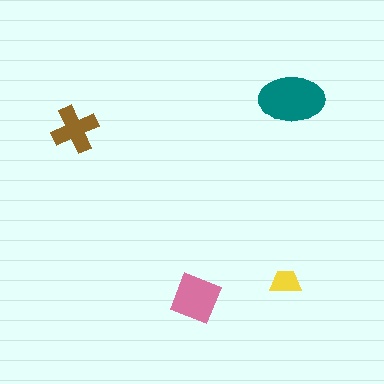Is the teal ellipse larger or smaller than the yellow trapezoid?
Larger.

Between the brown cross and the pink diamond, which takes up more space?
The pink diamond.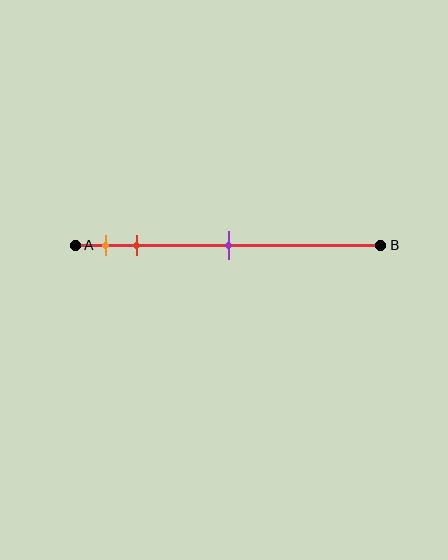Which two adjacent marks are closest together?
The orange and red marks are the closest adjacent pair.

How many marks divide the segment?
There are 3 marks dividing the segment.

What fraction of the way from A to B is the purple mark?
The purple mark is approximately 50% (0.5) of the way from A to B.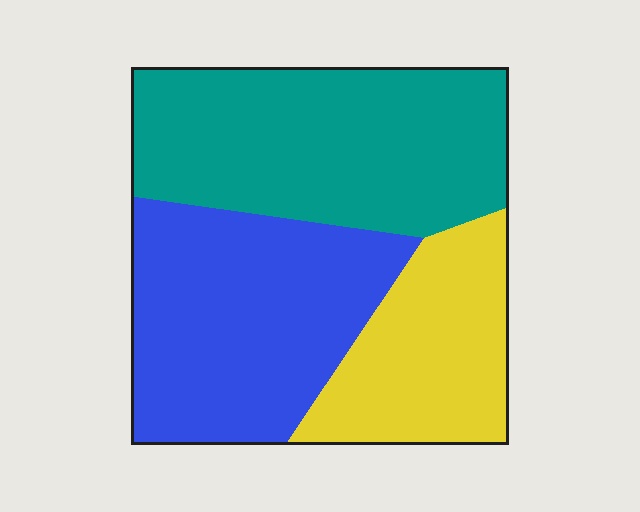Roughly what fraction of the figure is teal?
Teal covers 40% of the figure.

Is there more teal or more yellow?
Teal.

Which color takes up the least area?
Yellow, at roughly 25%.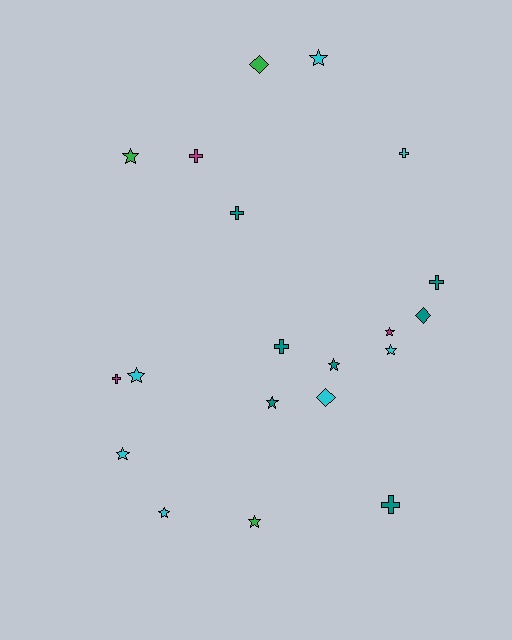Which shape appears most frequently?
Star, with 10 objects.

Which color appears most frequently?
Cyan, with 7 objects.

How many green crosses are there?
There are no green crosses.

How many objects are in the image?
There are 20 objects.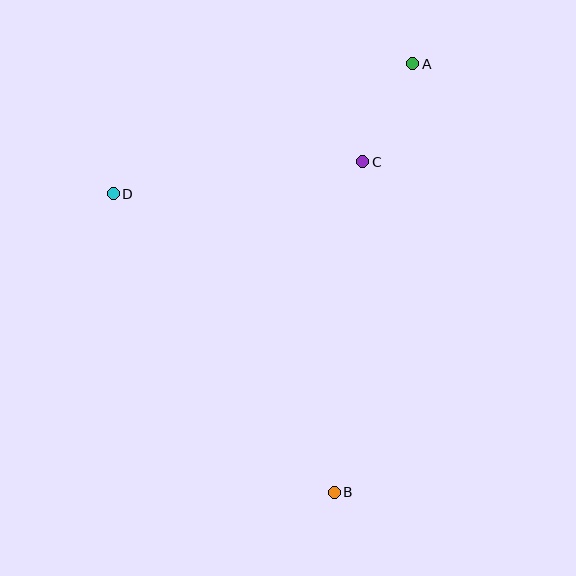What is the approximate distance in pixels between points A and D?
The distance between A and D is approximately 327 pixels.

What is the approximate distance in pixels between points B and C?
The distance between B and C is approximately 332 pixels.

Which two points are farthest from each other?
Points A and B are farthest from each other.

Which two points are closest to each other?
Points A and C are closest to each other.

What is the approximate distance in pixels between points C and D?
The distance between C and D is approximately 251 pixels.